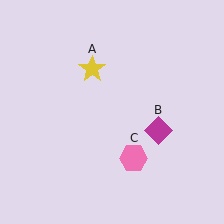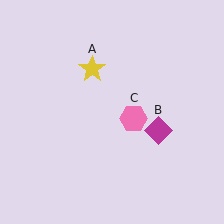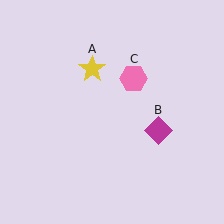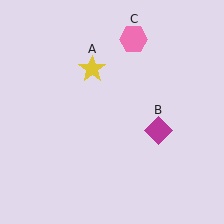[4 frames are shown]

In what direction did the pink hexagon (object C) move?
The pink hexagon (object C) moved up.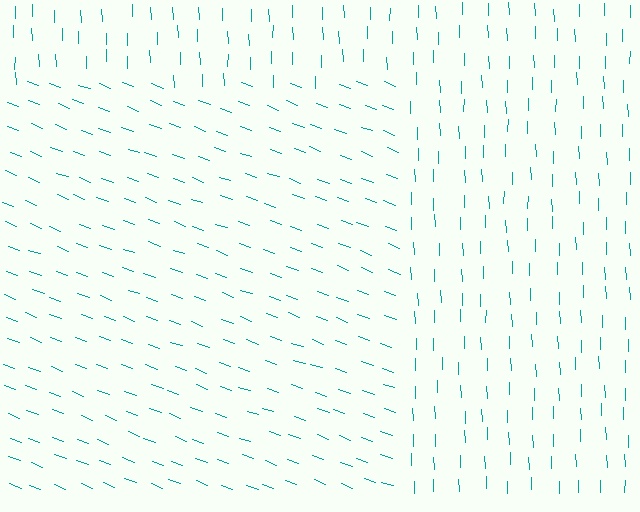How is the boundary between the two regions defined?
The boundary is defined purely by a change in line orientation (approximately 68 degrees difference). All lines are the same color and thickness.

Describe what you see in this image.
The image is filled with small teal line segments. A rectangle region in the image has lines oriented differently from the surrounding lines, creating a visible texture boundary.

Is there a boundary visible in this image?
Yes, there is a texture boundary formed by a change in line orientation.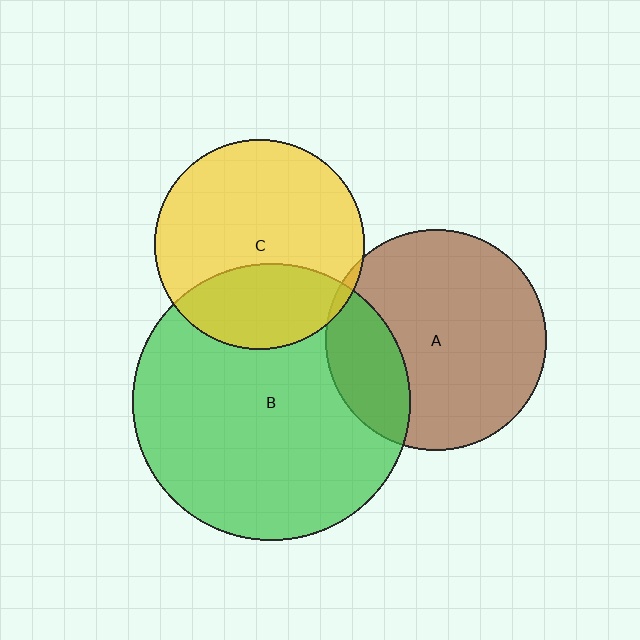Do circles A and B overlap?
Yes.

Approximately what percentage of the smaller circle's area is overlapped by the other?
Approximately 25%.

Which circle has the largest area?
Circle B (green).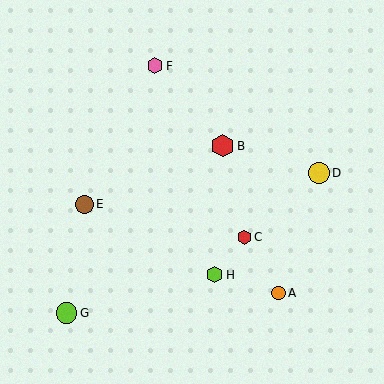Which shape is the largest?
The red hexagon (labeled B) is the largest.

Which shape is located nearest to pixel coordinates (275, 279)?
The orange circle (labeled A) at (278, 293) is nearest to that location.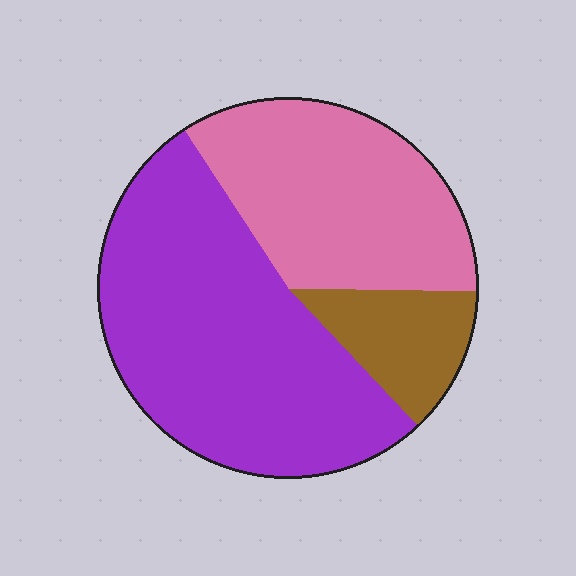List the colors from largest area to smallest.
From largest to smallest: purple, pink, brown.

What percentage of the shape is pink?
Pink takes up between a third and a half of the shape.